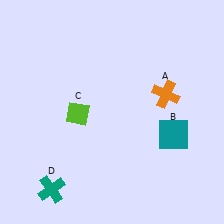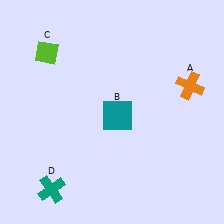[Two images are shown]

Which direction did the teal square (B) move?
The teal square (B) moved left.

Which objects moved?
The objects that moved are: the orange cross (A), the teal square (B), the lime diamond (C).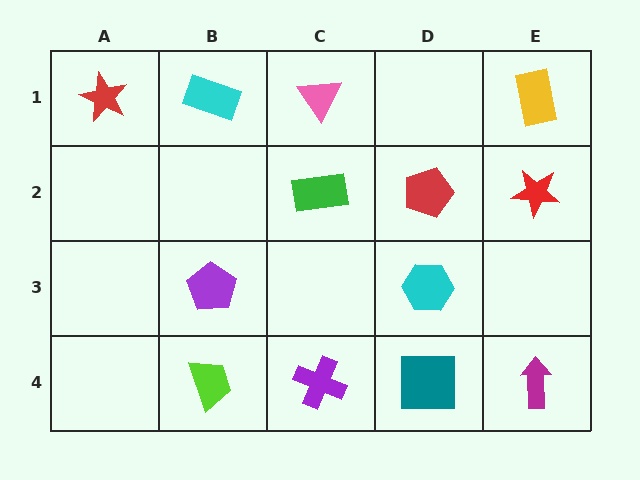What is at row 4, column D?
A teal square.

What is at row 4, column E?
A magenta arrow.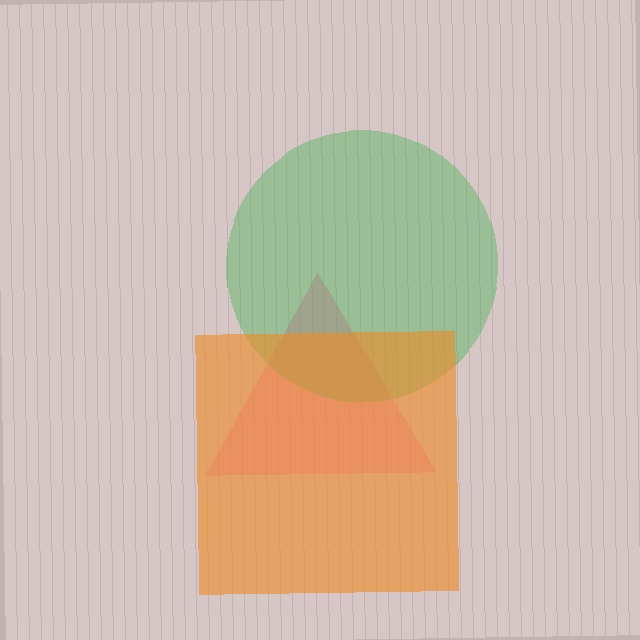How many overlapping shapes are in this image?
There are 3 overlapping shapes in the image.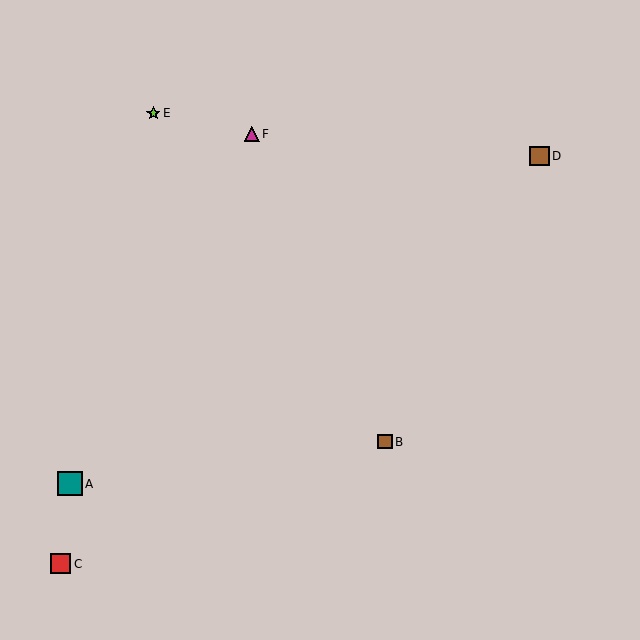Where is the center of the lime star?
The center of the lime star is at (153, 113).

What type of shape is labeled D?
Shape D is a brown square.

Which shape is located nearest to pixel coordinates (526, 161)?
The brown square (labeled D) at (540, 156) is nearest to that location.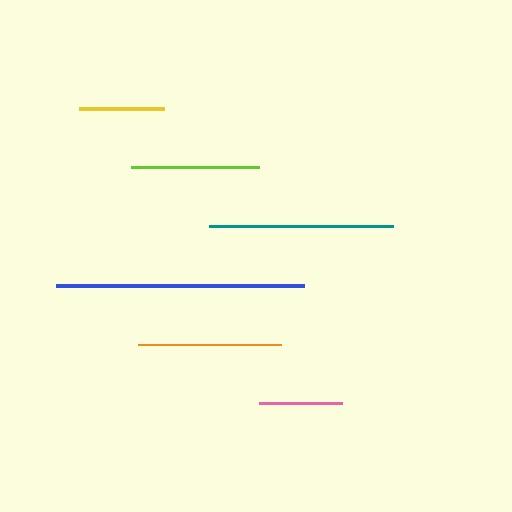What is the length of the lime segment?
The lime segment is approximately 128 pixels long.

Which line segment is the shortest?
The pink line is the shortest at approximately 83 pixels.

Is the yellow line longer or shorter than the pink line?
The yellow line is longer than the pink line.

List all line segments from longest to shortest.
From longest to shortest: blue, teal, orange, lime, yellow, pink.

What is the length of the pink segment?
The pink segment is approximately 83 pixels long.